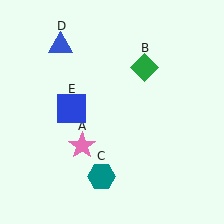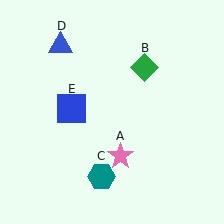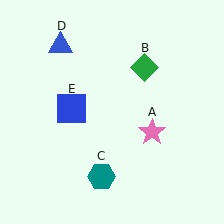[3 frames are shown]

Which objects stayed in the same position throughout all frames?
Green diamond (object B) and teal hexagon (object C) and blue triangle (object D) and blue square (object E) remained stationary.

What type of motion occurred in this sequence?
The pink star (object A) rotated counterclockwise around the center of the scene.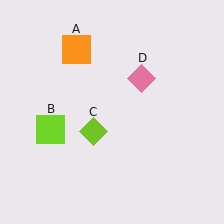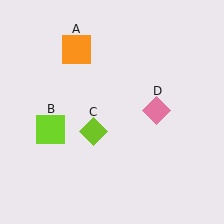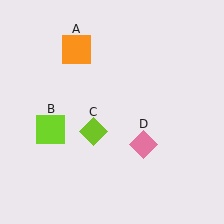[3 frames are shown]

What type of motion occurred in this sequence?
The pink diamond (object D) rotated clockwise around the center of the scene.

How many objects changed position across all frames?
1 object changed position: pink diamond (object D).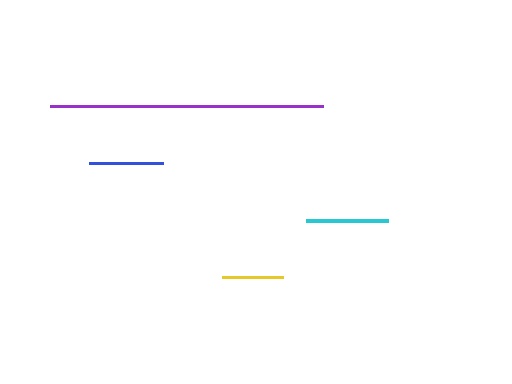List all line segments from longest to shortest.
From longest to shortest: purple, cyan, blue, yellow.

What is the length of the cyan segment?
The cyan segment is approximately 81 pixels long.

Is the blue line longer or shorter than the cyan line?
The cyan line is longer than the blue line.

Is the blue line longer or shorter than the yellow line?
The blue line is longer than the yellow line.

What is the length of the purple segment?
The purple segment is approximately 273 pixels long.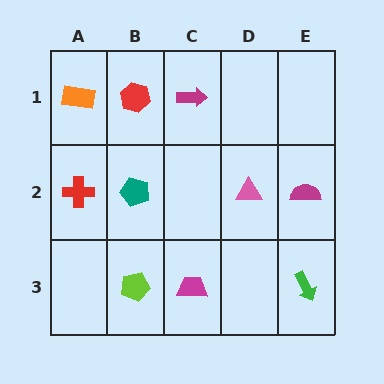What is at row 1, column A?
An orange rectangle.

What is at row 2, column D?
A pink triangle.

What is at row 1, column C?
A magenta arrow.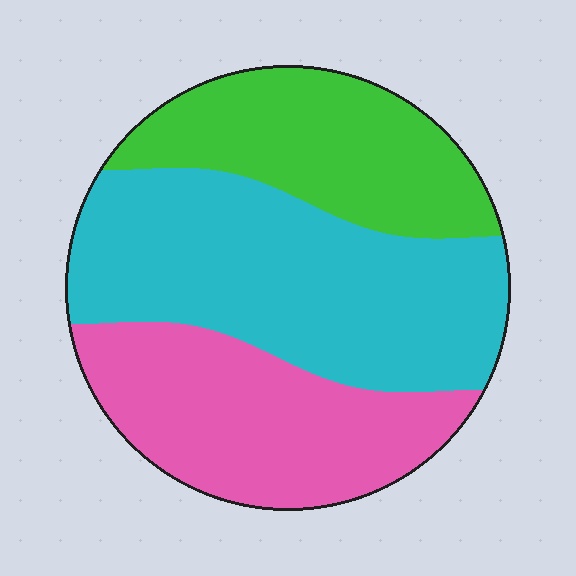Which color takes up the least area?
Green, at roughly 25%.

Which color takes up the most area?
Cyan, at roughly 45%.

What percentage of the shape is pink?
Pink takes up about one third (1/3) of the shape.